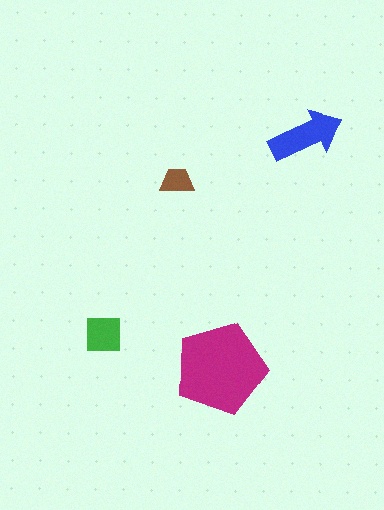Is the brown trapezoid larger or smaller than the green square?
Smaller.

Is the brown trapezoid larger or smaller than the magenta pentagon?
Smaller.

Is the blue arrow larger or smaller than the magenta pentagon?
Smaller.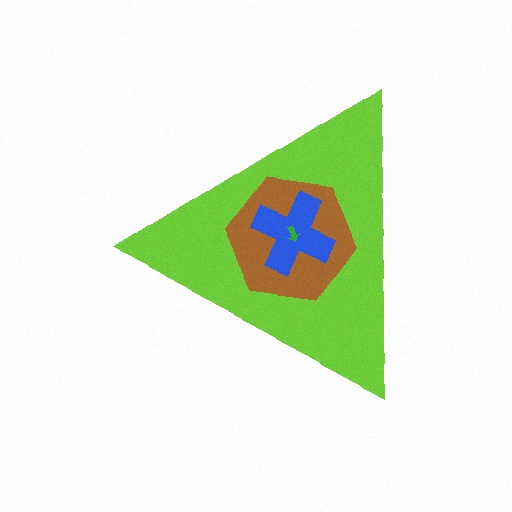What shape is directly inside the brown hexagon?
The blue cross.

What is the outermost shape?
The lime triangle.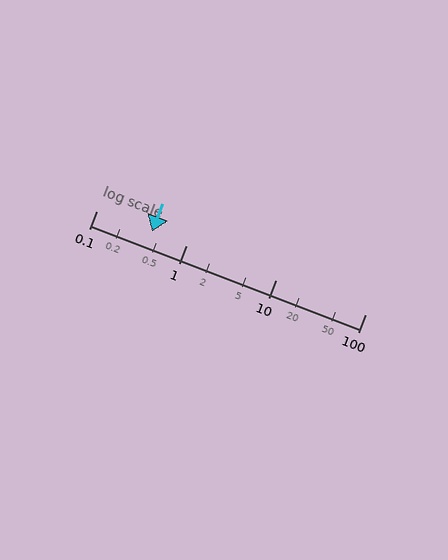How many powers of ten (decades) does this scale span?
The scale spans 3 decades, from 0.1 to 100.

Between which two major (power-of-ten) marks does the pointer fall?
The pointer is between 0.1 and 1.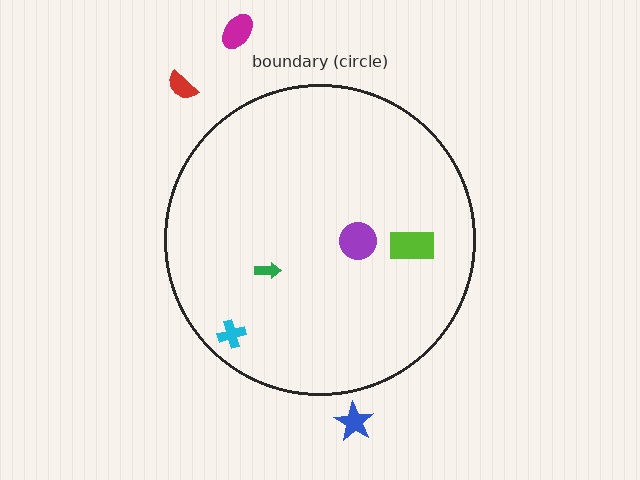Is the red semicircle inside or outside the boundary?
Outside.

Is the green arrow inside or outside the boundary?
Inside.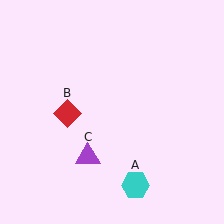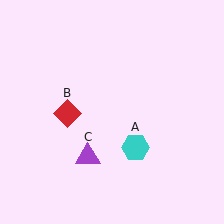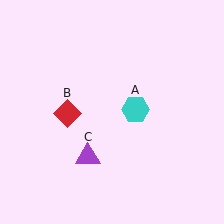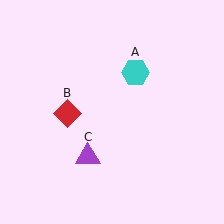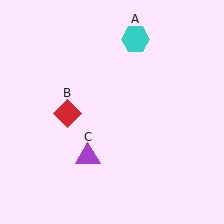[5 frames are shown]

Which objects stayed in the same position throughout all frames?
Red diamond (object B) and purple triangle (object C) remained stationary.